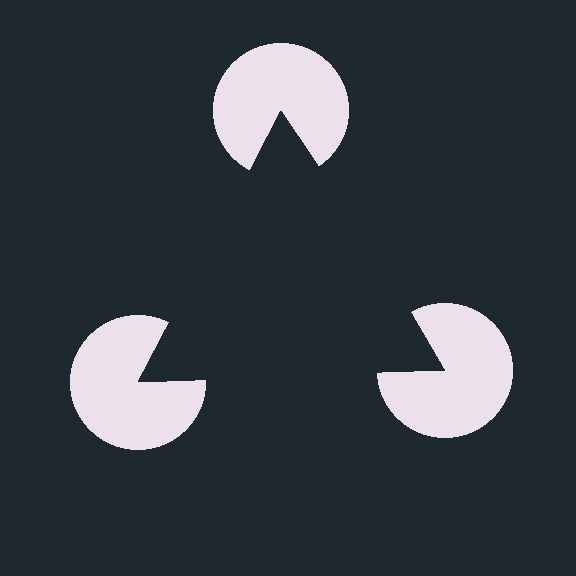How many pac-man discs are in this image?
There are 3 — one at each vertex of the illusory triangle.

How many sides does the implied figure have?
3 sides.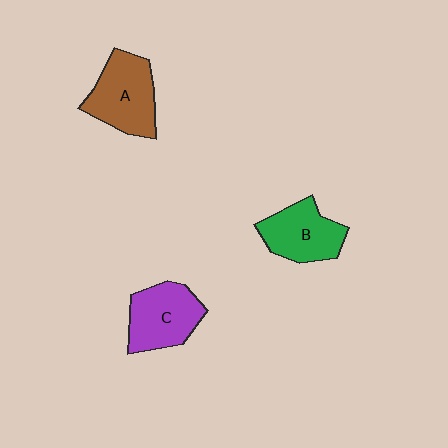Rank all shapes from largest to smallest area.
From largest to smallest: A (brown), C (purple), B (green).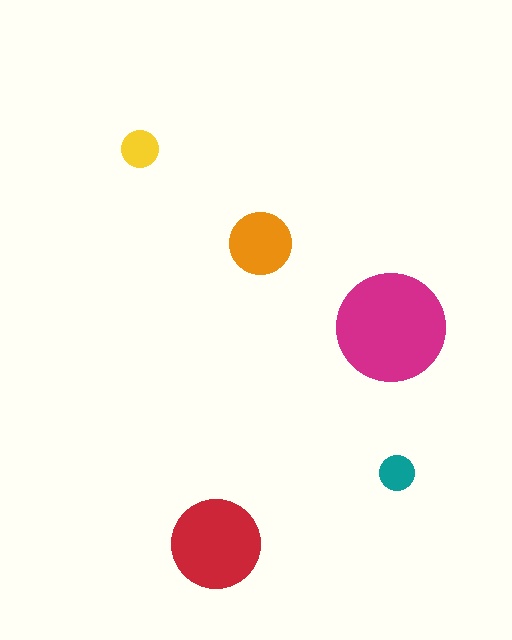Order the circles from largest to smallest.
the magenta one, the red one, the orange one, the yellow one, the teal one.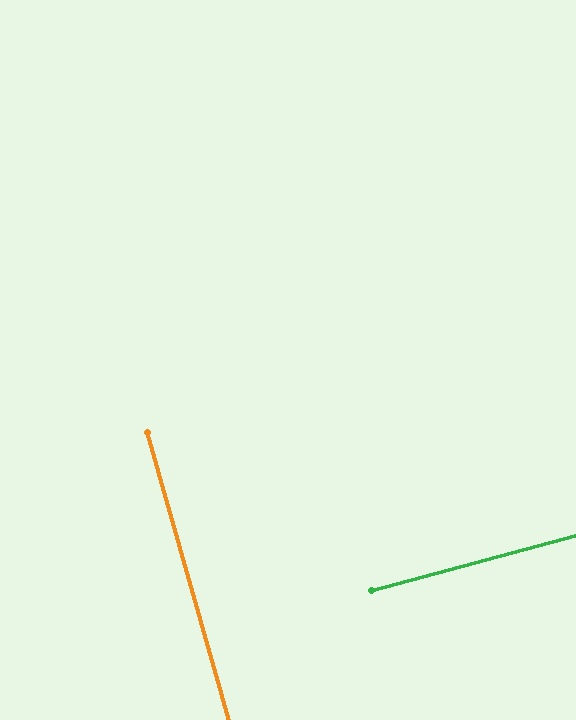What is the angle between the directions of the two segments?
Approximately 89 degrees.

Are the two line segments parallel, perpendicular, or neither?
Perpendicular — they meet at approximately 89°.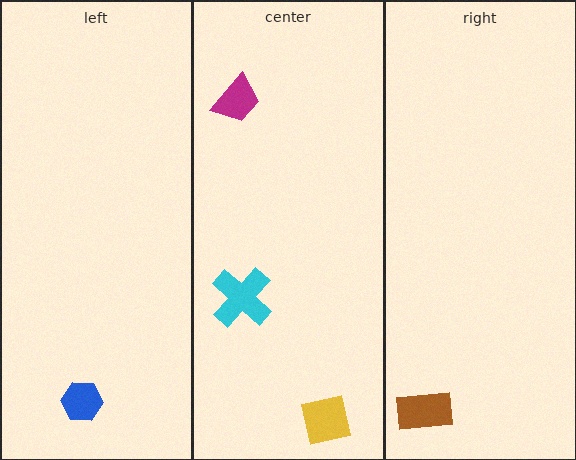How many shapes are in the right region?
1.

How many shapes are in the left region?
1.